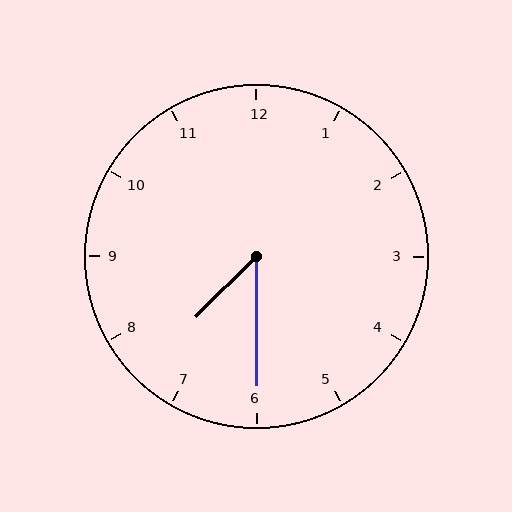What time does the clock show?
7:30.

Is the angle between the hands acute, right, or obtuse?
It is acute.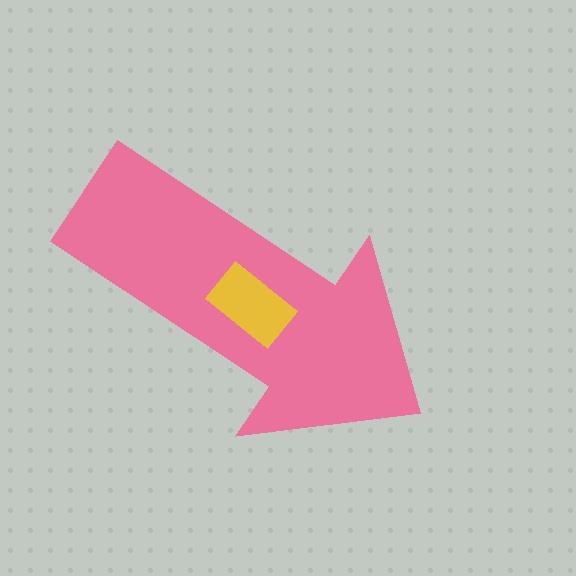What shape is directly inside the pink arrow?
The yellow rectangle.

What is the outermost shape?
The pink arrow.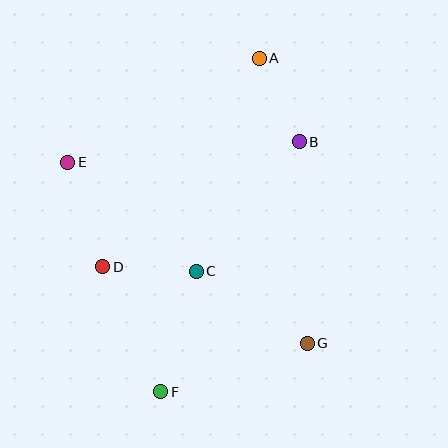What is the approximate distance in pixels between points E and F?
The distance between E and F is approximately 248 pixels.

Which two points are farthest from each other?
Points A and F are farthest from each other.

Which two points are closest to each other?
Points A and B are closest to each other.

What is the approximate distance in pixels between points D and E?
The distance between D and E is approximately 110 pixels.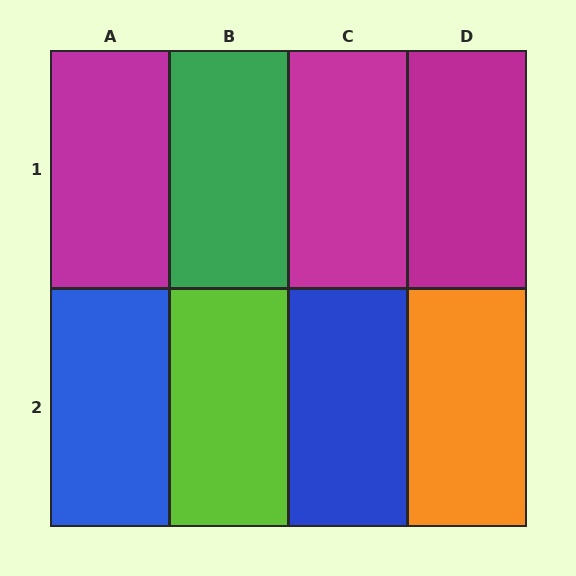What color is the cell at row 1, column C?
Magenta.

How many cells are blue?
2 cells are blue.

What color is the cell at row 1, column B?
Green.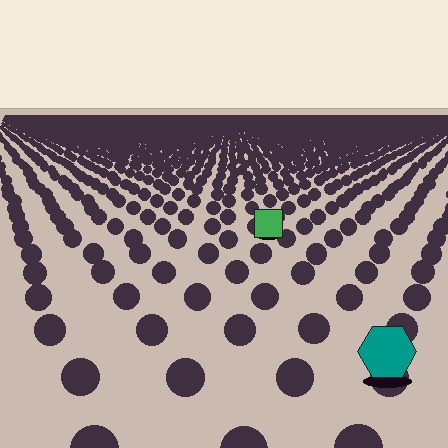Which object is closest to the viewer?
The teal hexagon is closest. The texture marks near it are larger and more spread out.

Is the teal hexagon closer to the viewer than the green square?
Yes. The teal hexagon is closer — you can tell from the texture gradient: the ground texture is coarser near it.